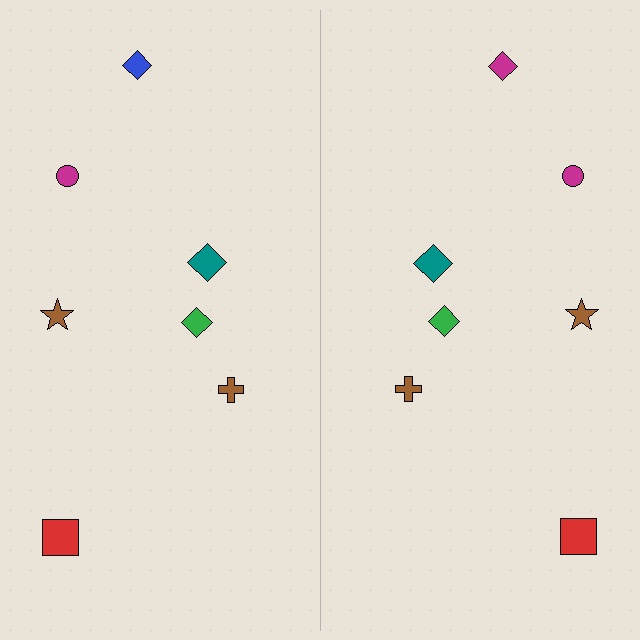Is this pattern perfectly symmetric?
No, the pattern is not perfectly symmetric. The magenta diamond on the right side breaks the symmetry — its mirror counterpart is blue.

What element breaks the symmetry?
The magenta diamond on the right side breaks the symmetry — its mirror counterpart is blue.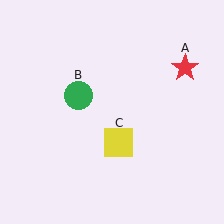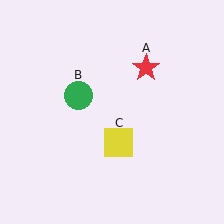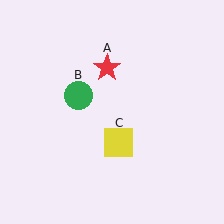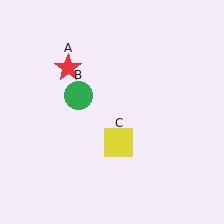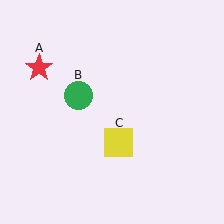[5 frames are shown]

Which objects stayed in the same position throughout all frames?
Green circle (object B) and yellow square (object C) remained stationary.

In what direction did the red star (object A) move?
The red star (object A) moved left.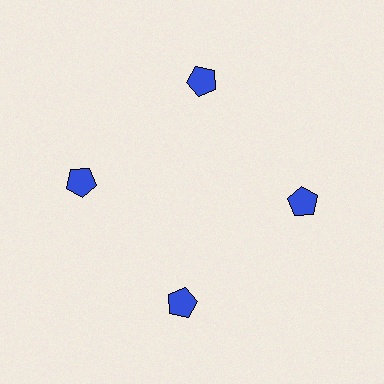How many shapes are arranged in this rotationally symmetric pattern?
There are 4 shapes, arranged in 4 groups of 1.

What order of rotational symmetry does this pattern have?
This pattern has 4-fold rotational symmetry.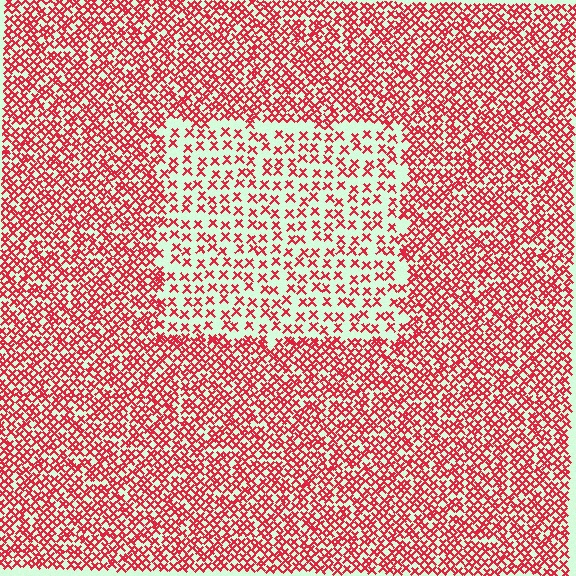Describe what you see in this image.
The image contains small red elements arranged at two different densities. A rectangle-shaped region is visible where the elements are less densely packed than the surrounding area.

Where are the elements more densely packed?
The elements are more densely packed outside the rectangle boundary.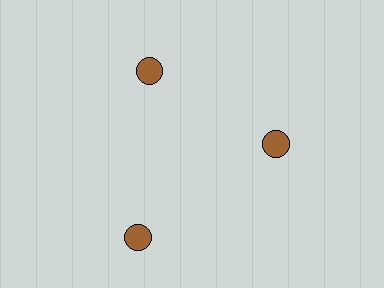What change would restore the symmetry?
The symmetry would be restored by moving it inward, back onto the ring so that all 3 circles sit at equal angles and equal distance from the center.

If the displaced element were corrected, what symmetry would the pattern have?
It would have 3-fold rotational symmetry — the pattern would map onto itself every 120 degrees.